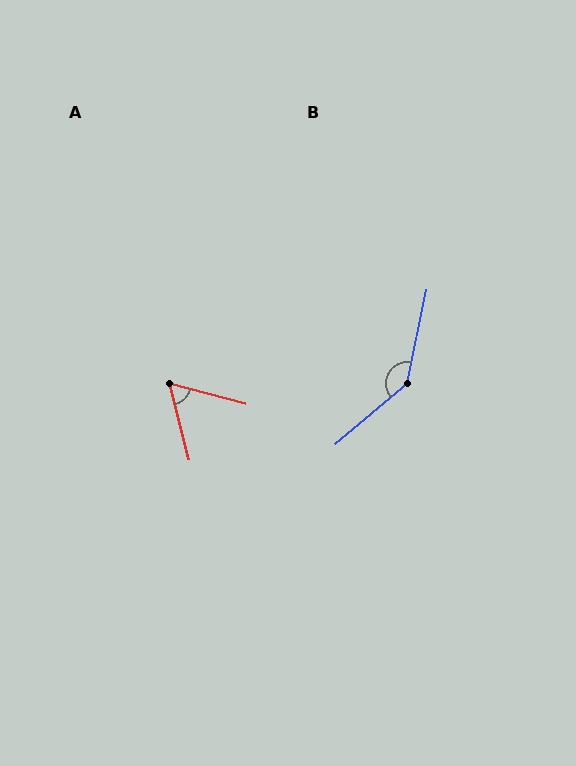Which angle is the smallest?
A, at approximately 61 degrees.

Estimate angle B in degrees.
Approximately 142 degrees.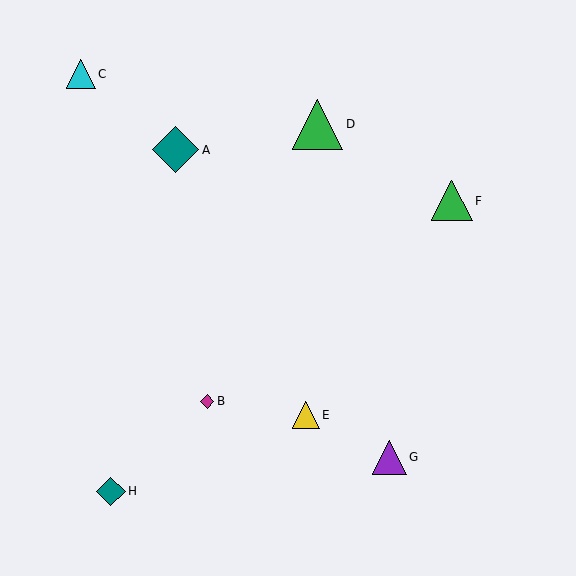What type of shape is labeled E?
Shape E is a yellow triangle.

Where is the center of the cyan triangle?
The center of the cyan triangle is at (81, 74).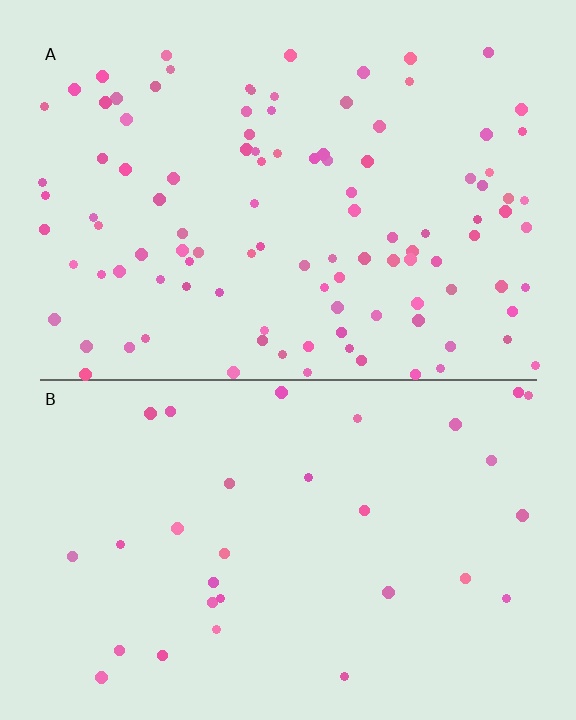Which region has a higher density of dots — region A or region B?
A (the top).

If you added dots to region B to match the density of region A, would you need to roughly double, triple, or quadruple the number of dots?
Approximately triple.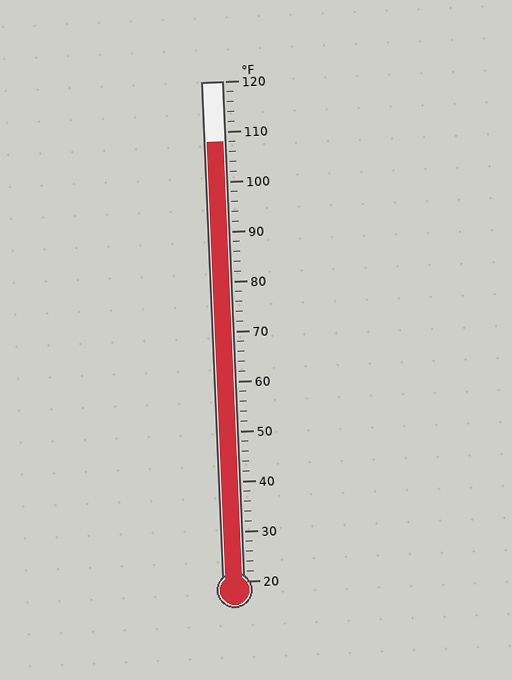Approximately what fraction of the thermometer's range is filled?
The thermometer is filled to approximately 90% of its range.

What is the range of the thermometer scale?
The thermometer scale ranges from 20°F to 120°F.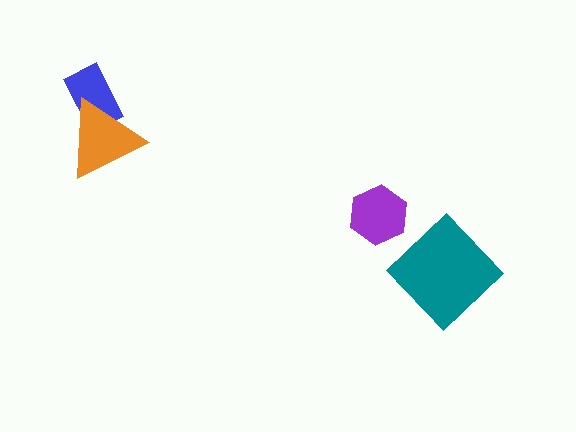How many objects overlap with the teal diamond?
0 objects overlap with the teal diamond.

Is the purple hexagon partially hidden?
No, no other shape covers it.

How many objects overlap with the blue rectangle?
1 object overlaps with the blue rectangle.